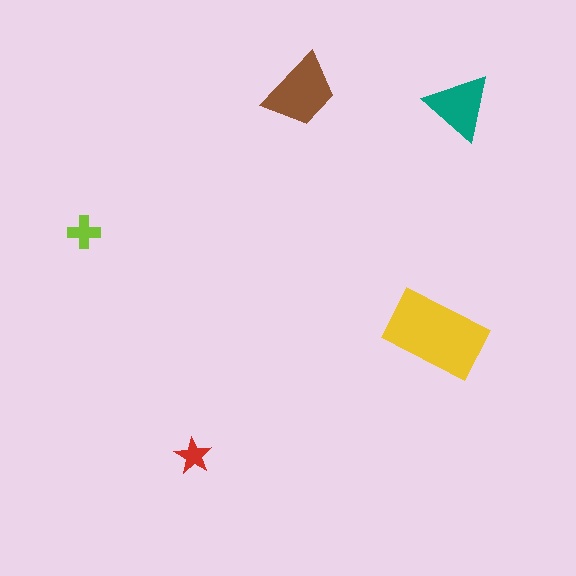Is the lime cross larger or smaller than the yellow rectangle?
Smaller.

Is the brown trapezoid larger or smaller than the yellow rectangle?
Smaller.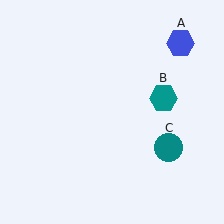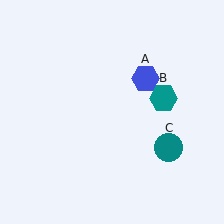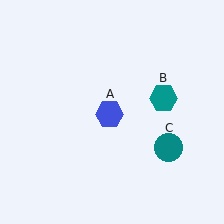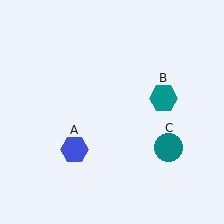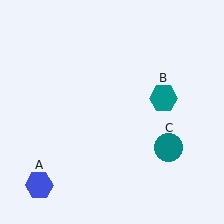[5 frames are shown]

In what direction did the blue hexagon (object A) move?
The blue hexagon (object A) moved down and to the left.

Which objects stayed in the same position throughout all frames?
Teal hexagon (object B) and teal circle (object C) remained stationary.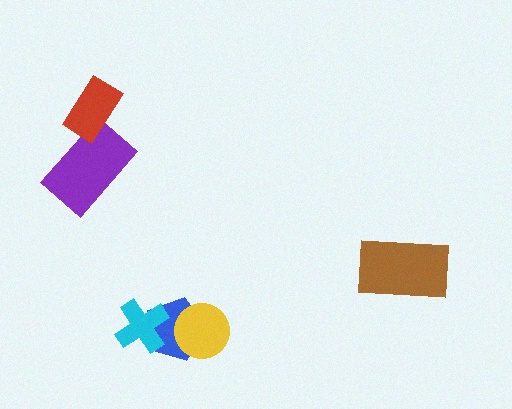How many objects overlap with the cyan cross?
1 object overlaps with the cyan cross.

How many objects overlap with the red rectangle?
1 object overlaps with the red rectangle.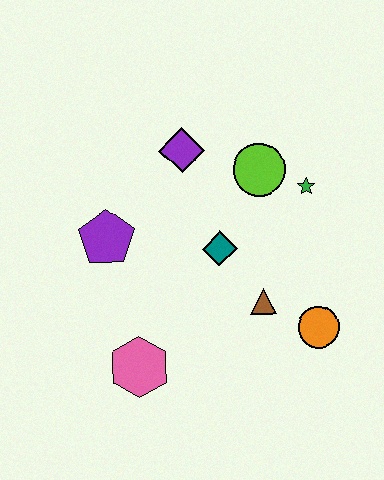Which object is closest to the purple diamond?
The lime circle is closest to the purple diamond.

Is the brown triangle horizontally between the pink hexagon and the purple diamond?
No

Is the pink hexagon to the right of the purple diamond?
No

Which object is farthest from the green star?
The pink hexagon is farthest from the green star.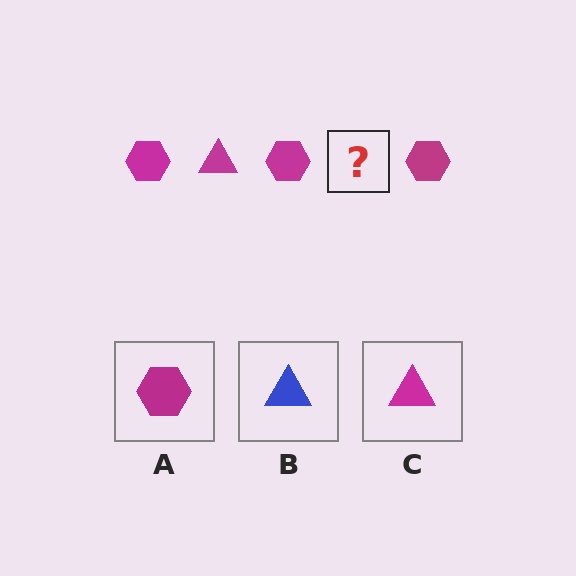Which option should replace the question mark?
Option C.